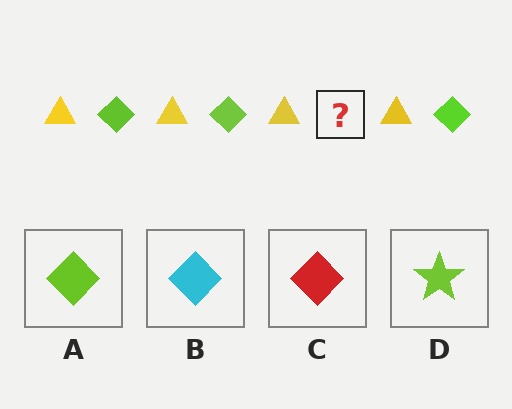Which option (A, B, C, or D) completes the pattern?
A.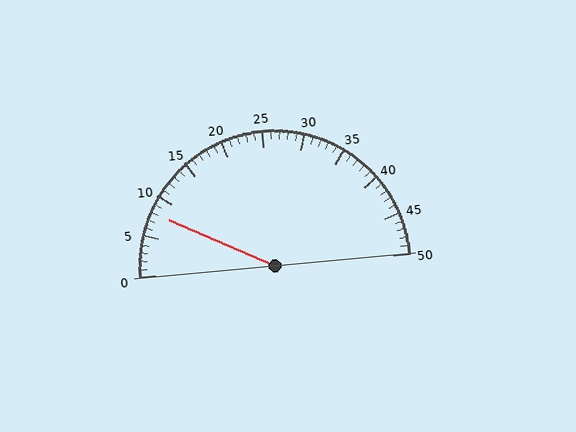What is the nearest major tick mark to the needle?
The nearest major tick mark is 10.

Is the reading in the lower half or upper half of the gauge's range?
The reading is in the lower half of the range (0 to 50).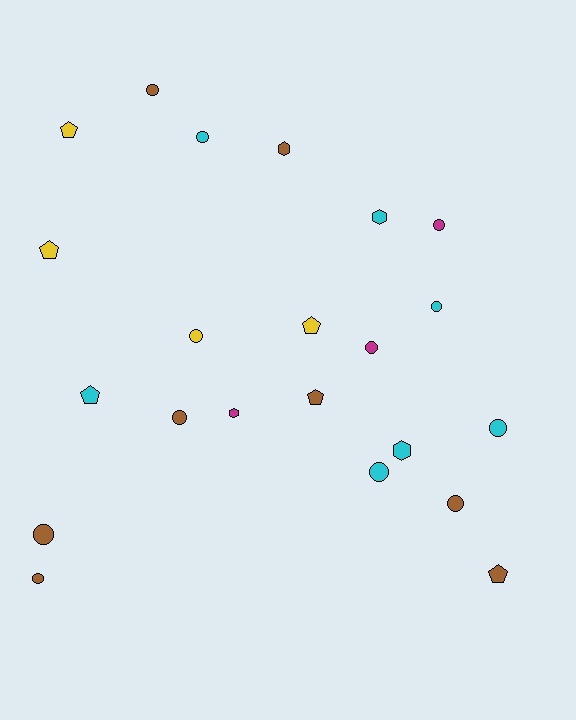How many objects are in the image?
There are 22 objects.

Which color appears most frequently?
Brown, with 8 objects.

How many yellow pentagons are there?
There are 3 yellow pentagons.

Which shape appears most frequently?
Circle, with 12 objects.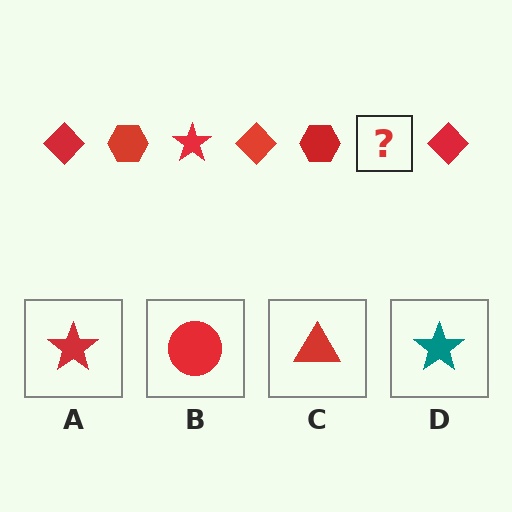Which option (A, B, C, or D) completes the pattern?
A.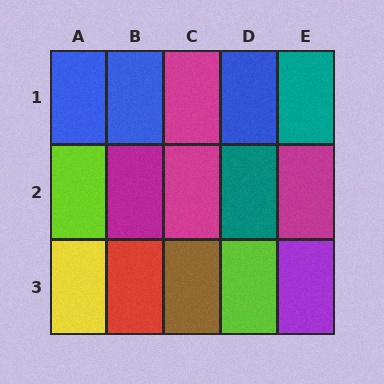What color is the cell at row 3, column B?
Red.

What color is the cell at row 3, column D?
Lime.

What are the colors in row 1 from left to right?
Blue, blue, magenta, blue, teal.